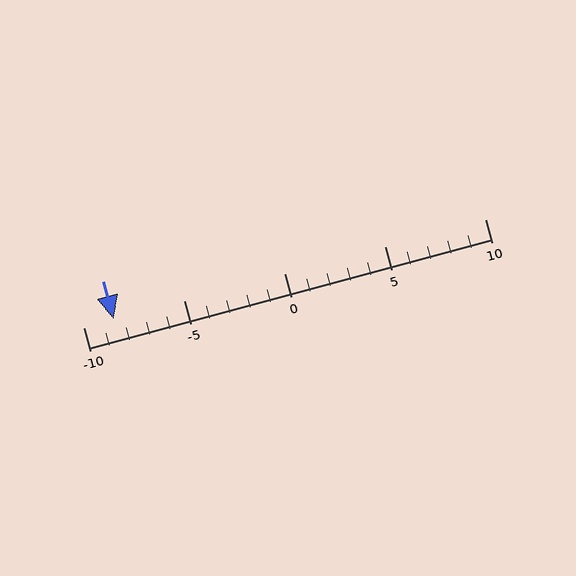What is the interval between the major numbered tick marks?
The major tick marks are spaced 5 units apart.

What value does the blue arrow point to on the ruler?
The blue arrow points to approximately -8.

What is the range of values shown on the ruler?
The ruler shows values from -10 to 10.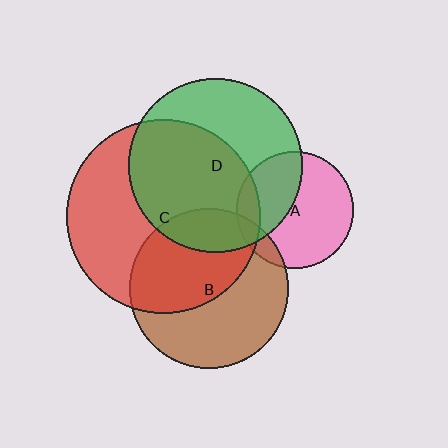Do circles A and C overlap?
Yes.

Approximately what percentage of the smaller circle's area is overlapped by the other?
Approximately 10%.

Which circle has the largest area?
Circle C (red).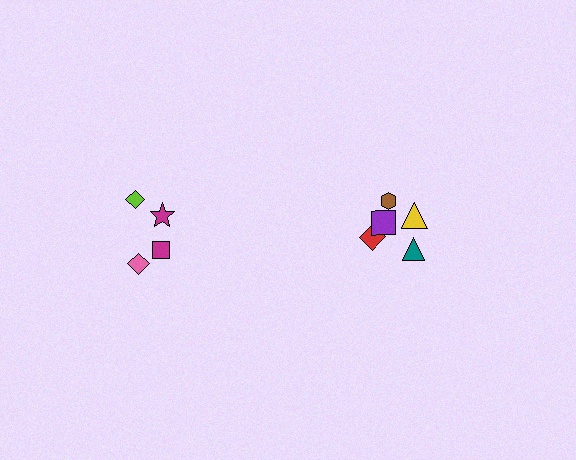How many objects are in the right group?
There are 6 objects.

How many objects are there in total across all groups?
There are 10 objects.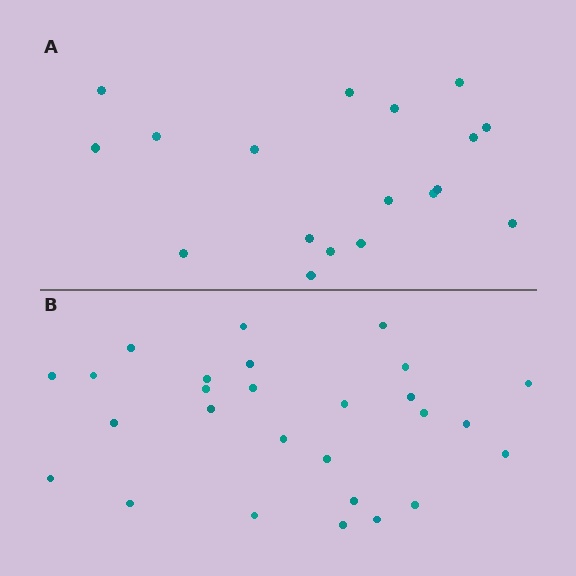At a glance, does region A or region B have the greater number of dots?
Region B (the bottom region) has more dots.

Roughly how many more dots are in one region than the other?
Region B has roughly 8 or so more dots than region A.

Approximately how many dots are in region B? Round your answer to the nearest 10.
About 30 dots. (The exact count is 27, which rounds to 30.)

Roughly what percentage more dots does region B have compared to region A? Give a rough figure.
About 50% more.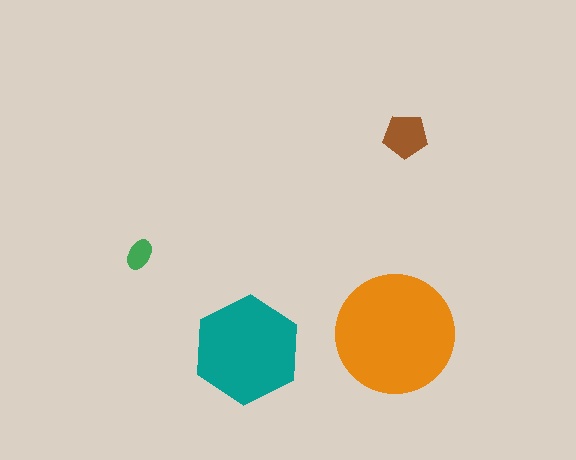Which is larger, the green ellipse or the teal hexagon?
The teal hexagon.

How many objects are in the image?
There are 4 objects in the image.